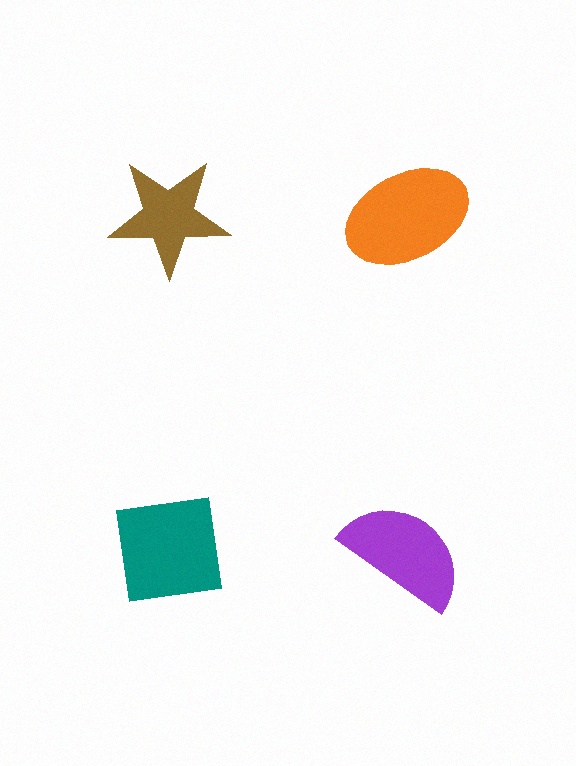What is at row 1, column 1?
A brown star.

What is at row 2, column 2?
A purple semicircle.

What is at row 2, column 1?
A teal square.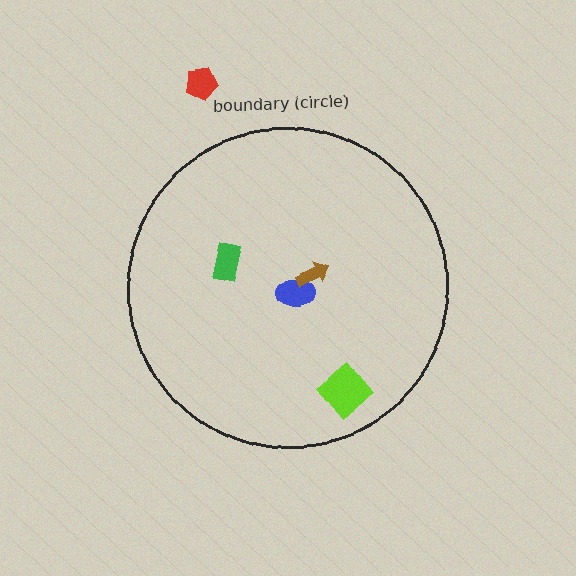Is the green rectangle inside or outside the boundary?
Inside.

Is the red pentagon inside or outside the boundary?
Outside.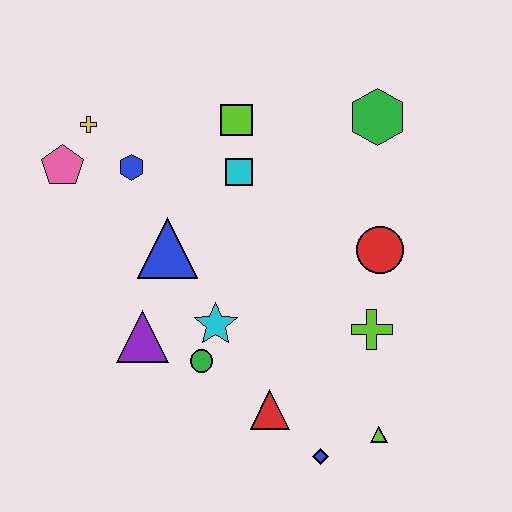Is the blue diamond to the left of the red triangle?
No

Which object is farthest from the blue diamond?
The yellow cross is farthest from the blue diamond.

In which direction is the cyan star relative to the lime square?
The cyan star is below the lime square.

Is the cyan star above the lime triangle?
Yes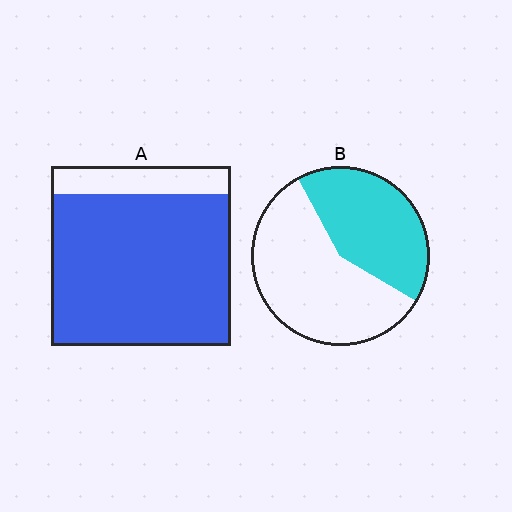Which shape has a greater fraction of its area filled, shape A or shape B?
Shape A.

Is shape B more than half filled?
No.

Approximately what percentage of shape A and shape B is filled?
A is approximately 85% and B is approximately 40%.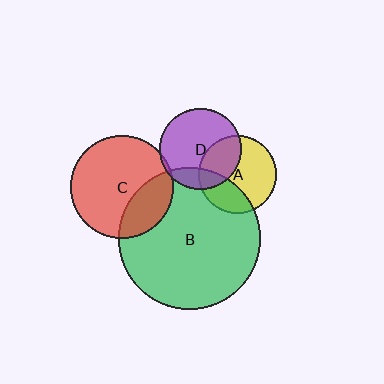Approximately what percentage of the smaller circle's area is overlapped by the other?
Approximately 35%.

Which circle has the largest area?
Circle B (green).